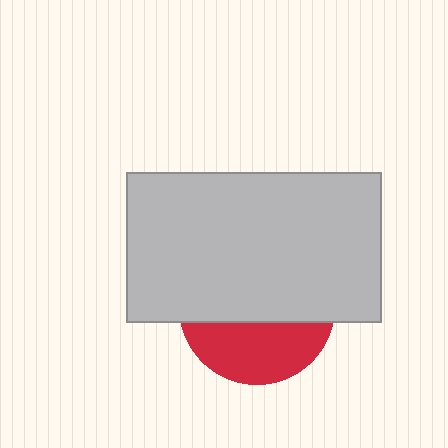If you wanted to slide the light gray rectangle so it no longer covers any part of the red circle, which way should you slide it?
Slide it up — that is the most direct way to separate the two shapes.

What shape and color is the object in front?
The object in front is a light gray rectangle.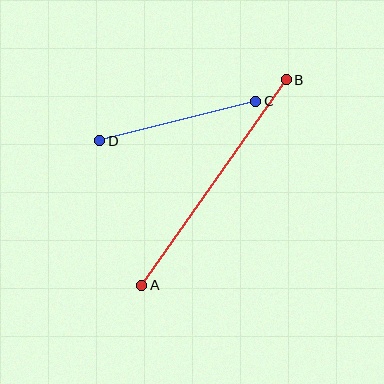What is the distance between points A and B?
The distance is approximately 251 pixels.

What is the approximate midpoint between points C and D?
The midpoint is at approximately (178, 121) pixels.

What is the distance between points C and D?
The distance is approximately 161 pixels.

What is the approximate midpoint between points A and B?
The midpoint is at approximately (214, 182) pixels.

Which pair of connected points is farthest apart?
Points A and B are farthest apart.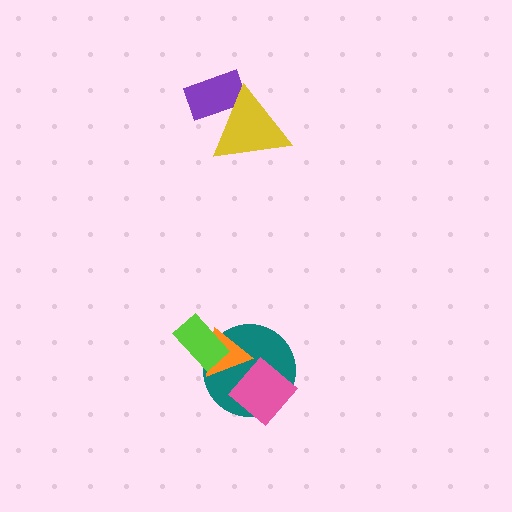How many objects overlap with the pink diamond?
2 objects overlap with the pink diamond.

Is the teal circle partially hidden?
Yes, it is partially covered by another shape.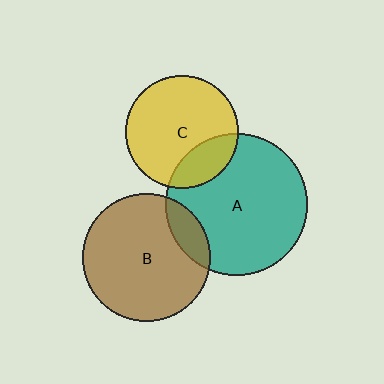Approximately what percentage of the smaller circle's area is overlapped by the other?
Approximately 25%.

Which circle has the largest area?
Circle A (teal).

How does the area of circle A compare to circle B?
Approximately 1.2 times.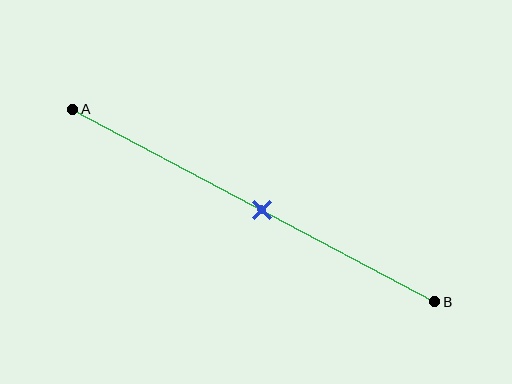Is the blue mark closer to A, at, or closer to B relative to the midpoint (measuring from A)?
The blue mark is approximately at the midpoint of segment AB.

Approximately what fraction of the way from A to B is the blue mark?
The blue mark is approximately 50% of the way from A to B.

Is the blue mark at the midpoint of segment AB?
Yes, the mark is approximately at the midpoint.